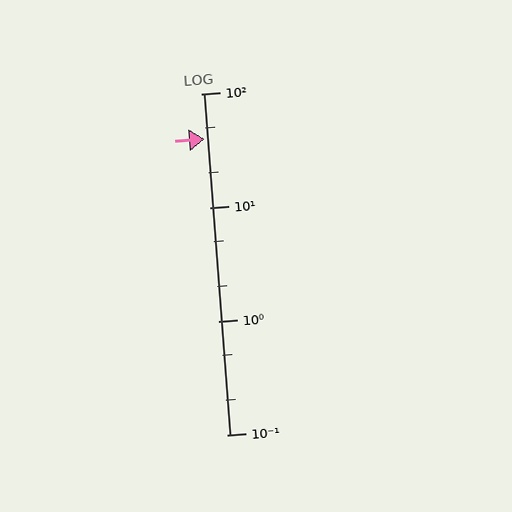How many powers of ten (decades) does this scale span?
The scale spans 3 decades, from 0.1 to 100.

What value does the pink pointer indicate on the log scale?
The pointer indicates approximately 40.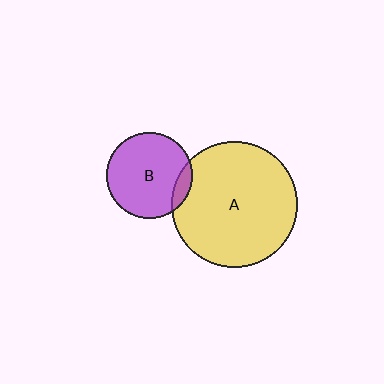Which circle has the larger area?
Circle A (yellow).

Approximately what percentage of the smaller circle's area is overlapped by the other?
Approximately 10%.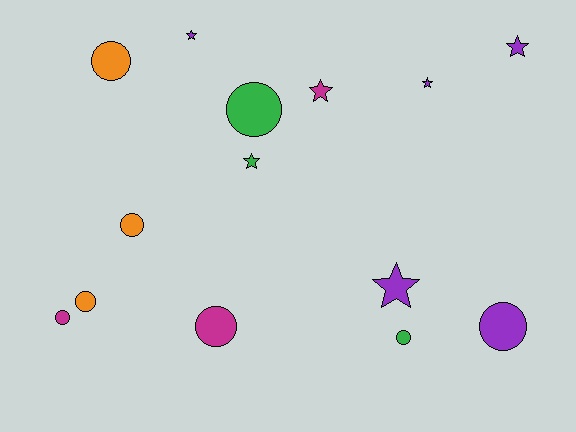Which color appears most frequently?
Purple, with 5 objects.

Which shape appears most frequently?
Circle, with 8 objects.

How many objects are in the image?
There are 14 objects.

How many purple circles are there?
There is 1 purple circle.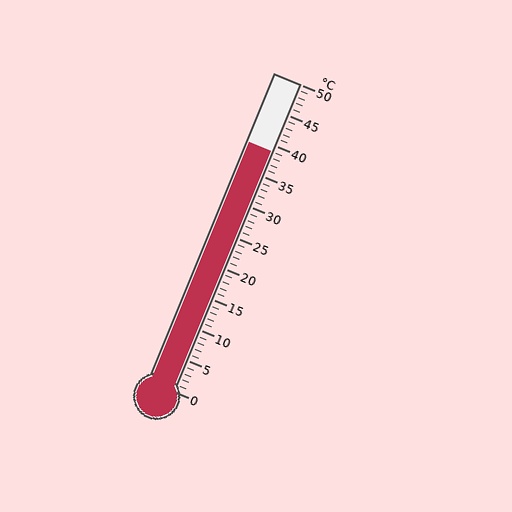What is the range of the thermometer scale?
The thermometer scale ranges from 0°C to 50°C.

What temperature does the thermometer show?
The thermometer shows approximately 39°C.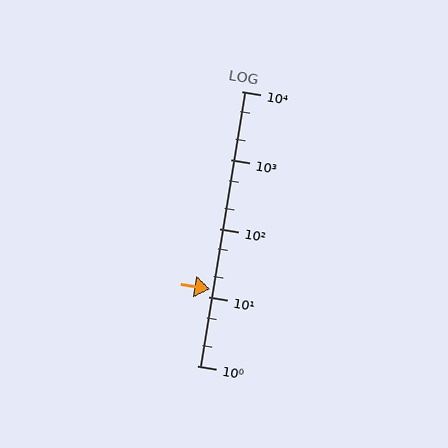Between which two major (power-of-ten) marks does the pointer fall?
The pointer is between 10 and 100.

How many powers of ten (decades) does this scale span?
The scale spans 4 decades, from 1 to 10000.